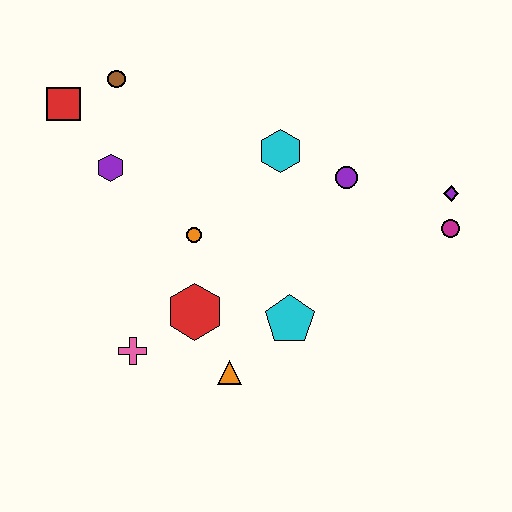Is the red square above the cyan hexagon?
Yes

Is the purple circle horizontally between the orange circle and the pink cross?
No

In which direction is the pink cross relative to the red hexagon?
The pink cross is to the left of the red hexagon.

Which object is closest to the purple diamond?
The magenta circle is closest to the purple diamond.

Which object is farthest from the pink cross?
The purple diamond is farthest from the pink cross.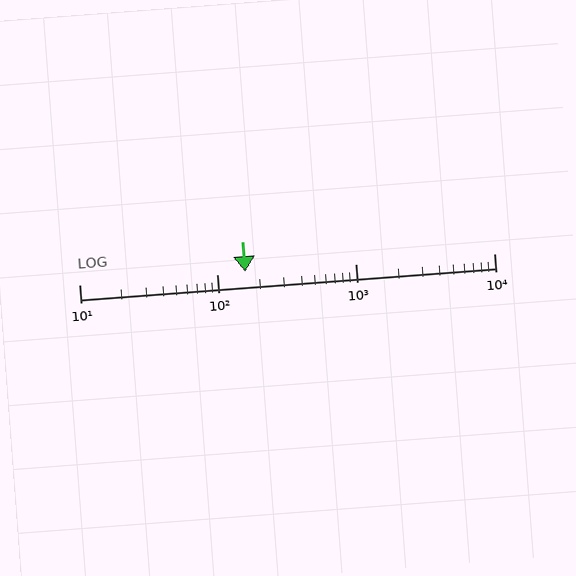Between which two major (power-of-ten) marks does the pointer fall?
The pointer is between 100 and 1000.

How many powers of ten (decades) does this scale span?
The scale spans 3 decades, from 10 to 10000.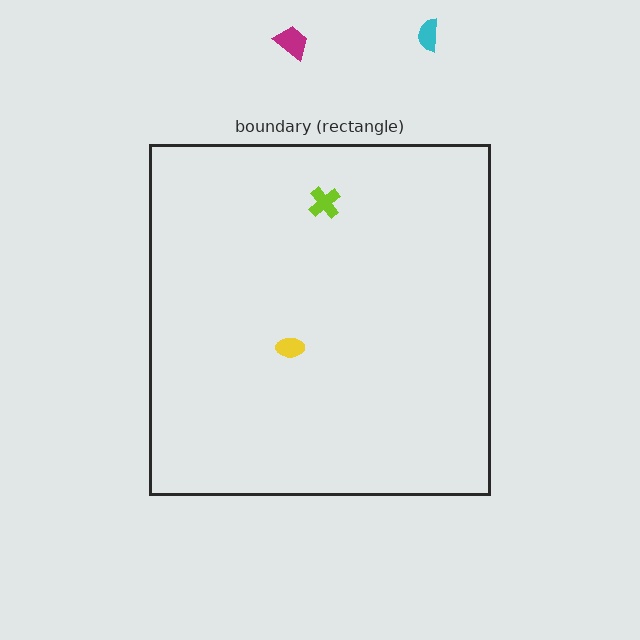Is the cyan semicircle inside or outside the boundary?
Outside.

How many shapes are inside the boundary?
2 inside, 2 outside.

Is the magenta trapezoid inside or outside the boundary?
Outside.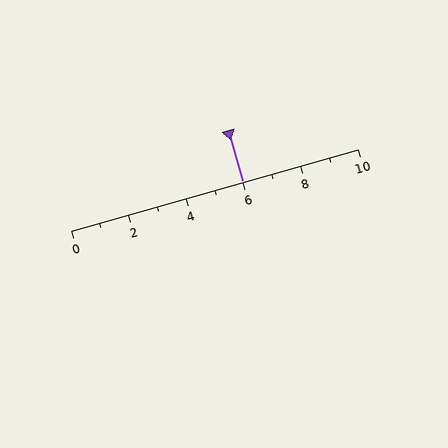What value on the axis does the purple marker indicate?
The marker indicates approximately 6.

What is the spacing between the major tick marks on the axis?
The major ticks are spaced 2 apart.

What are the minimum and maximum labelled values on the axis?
The axis runs from 0 to 10.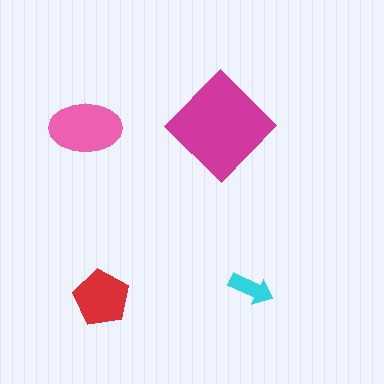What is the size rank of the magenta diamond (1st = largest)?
1st.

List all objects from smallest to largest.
The cyan arrow, the red pentagon, the pink ellipse, the magenta diamond.